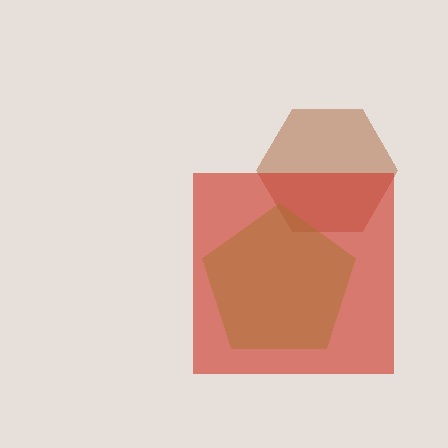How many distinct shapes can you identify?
There are 3 distinct shapes: a brown hexagon, a lime pentagon, a red square.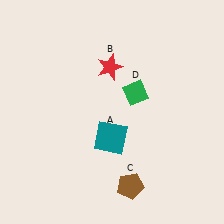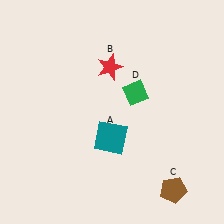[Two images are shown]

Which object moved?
The brown pentagon (C) moved right.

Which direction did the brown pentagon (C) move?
The brown pentagon (C) moved right.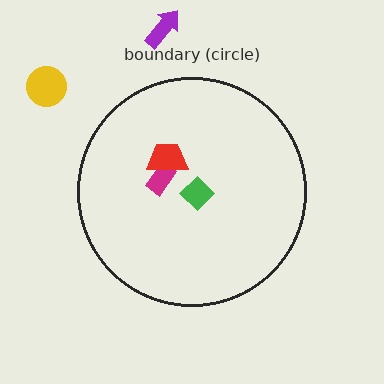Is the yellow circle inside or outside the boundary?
Outside.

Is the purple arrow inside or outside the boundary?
Outside.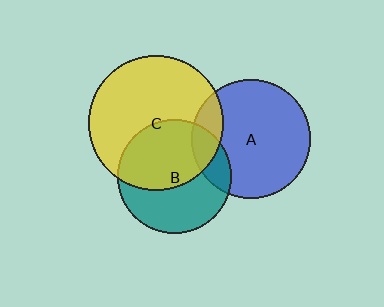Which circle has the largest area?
Circle C (yellow).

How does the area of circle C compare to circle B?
Approximately 1.4 times.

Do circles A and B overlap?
Yes.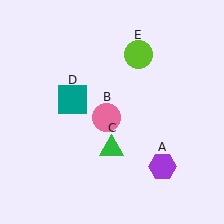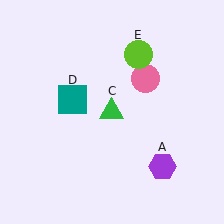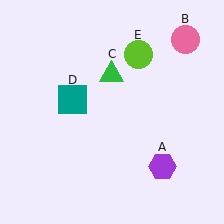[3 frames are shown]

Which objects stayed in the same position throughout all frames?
Purple hexagon (object A) and teal square (object D) and lime circle (object E) remained stationary.